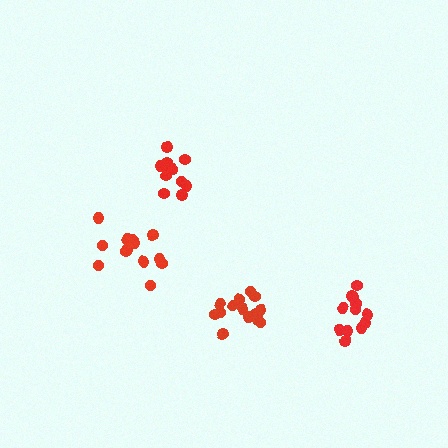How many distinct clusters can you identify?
There are 4 distinct clusters.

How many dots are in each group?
Group 1: 12 dots, Group 2: 12 dots, Group 3: 13 dots, Group 4: 14 dots (51 total).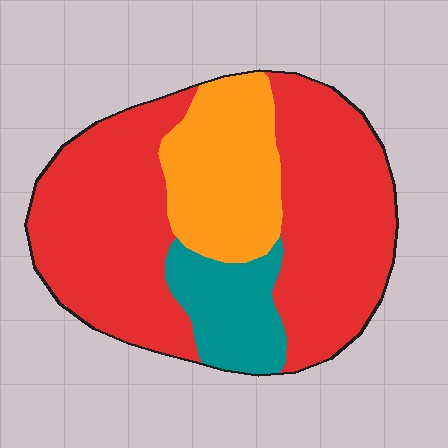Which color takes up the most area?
Red, at roughly 65%.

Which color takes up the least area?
Teal, at roughly 15%.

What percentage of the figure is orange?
Orange takes up less than a quarter of the figure.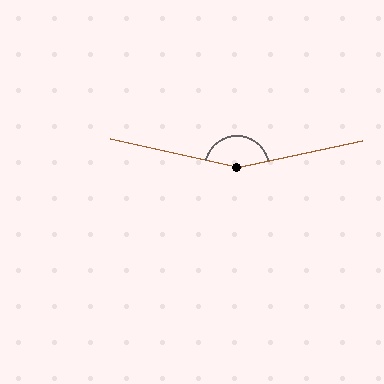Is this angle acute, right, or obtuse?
It is obtuse.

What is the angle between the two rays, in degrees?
Approximately 155 degrees.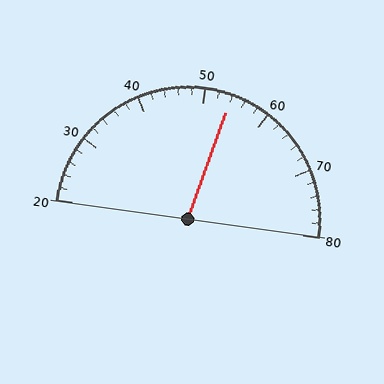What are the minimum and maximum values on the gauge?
The gauge ranges from 20 to 80.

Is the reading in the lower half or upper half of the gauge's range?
The reading is in the upper half of the range (20 to 80).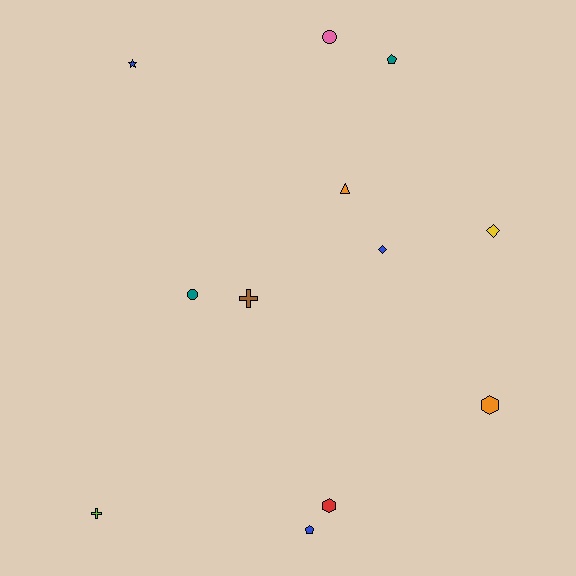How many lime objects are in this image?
There is 1 lime object.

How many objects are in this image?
There are 12 objects.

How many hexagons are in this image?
There are 2 hexagons.